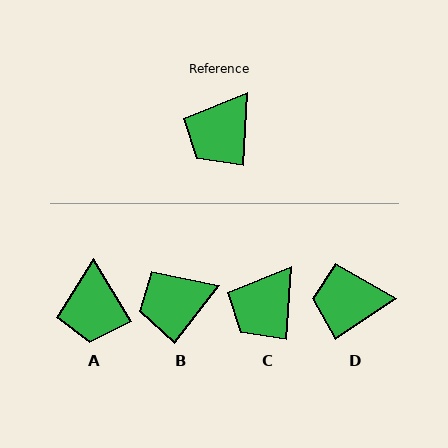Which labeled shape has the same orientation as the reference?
C.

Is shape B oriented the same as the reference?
No, it is off by about 34 degrees.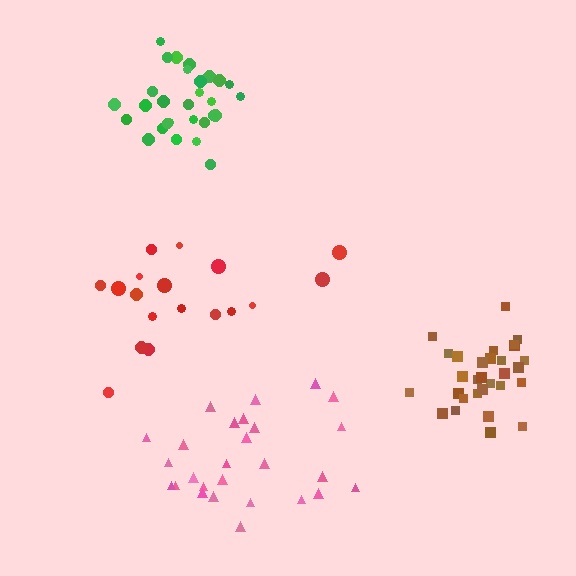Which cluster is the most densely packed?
Green.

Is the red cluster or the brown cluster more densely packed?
Brown.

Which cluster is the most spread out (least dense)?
Red.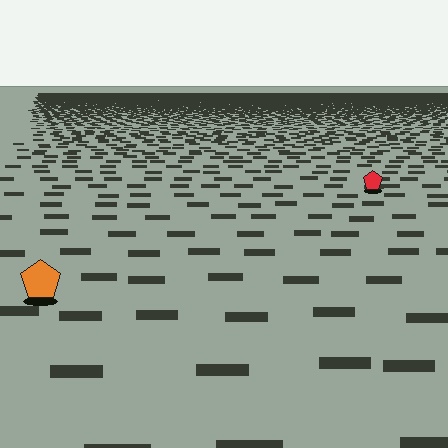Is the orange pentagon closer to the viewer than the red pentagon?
Yes. The orange pentagon is closer — you can tell from the texture gradient: the ground texture is coarser near it.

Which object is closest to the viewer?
The orange pentagon is closest. The texture marks near it are larger and more spread out.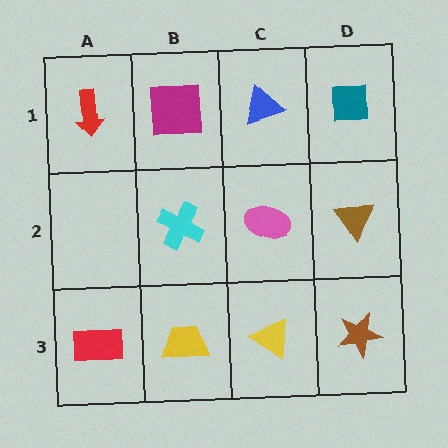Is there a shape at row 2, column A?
No, that cell is empty.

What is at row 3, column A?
A red rectangle.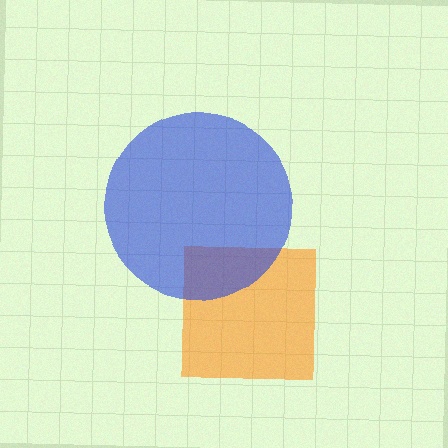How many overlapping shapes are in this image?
There are 2 overlapping shapes in the image.